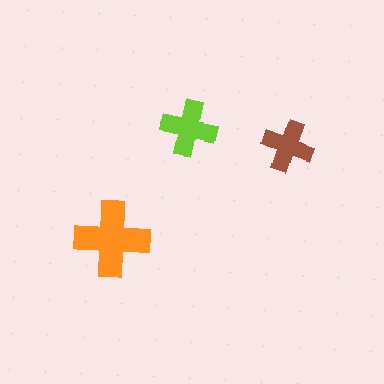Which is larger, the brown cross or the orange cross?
The orange one.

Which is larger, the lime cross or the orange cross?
The orange one.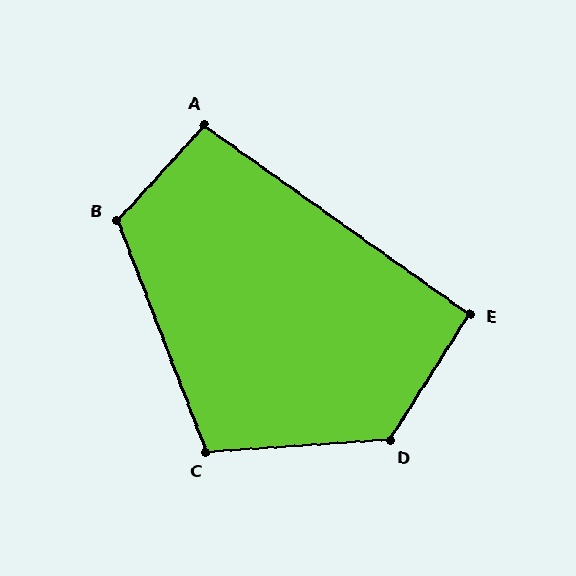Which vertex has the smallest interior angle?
E, at approximately 93 degrees.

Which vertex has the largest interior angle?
D, at approximately 126 degrees.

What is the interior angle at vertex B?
Approximately 117 degrees (obtuse).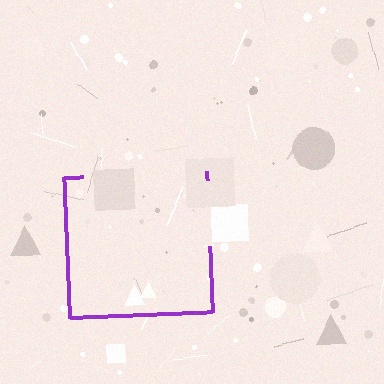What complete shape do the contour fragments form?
The contour fragments form a square.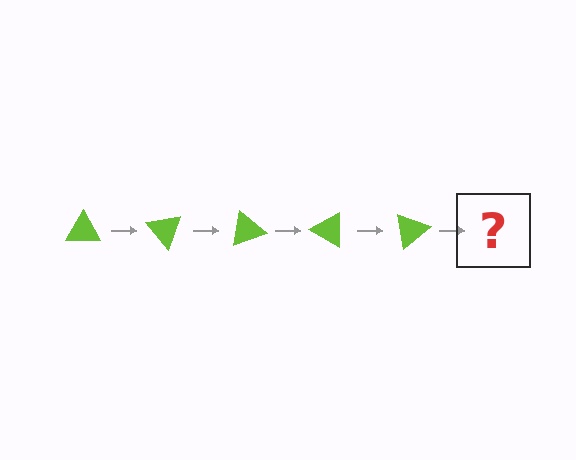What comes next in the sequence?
The next element should be a lime triangle rotated 250 degrees.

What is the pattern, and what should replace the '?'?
The pattern is that the triangle rotates 50 degrees each step. The '?' should be a lime triangle rotated 250 degrees.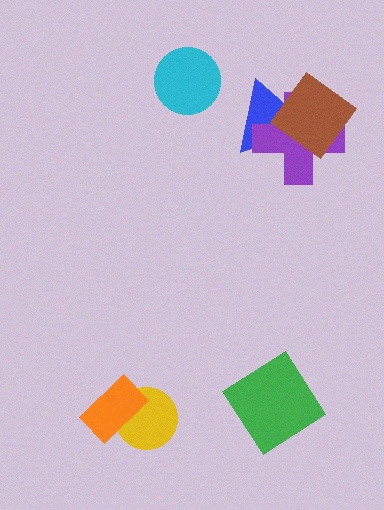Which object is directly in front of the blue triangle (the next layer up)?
The purple cross is directly in front of the blue triangle.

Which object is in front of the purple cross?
The brown diamond is in front of the purple cross.